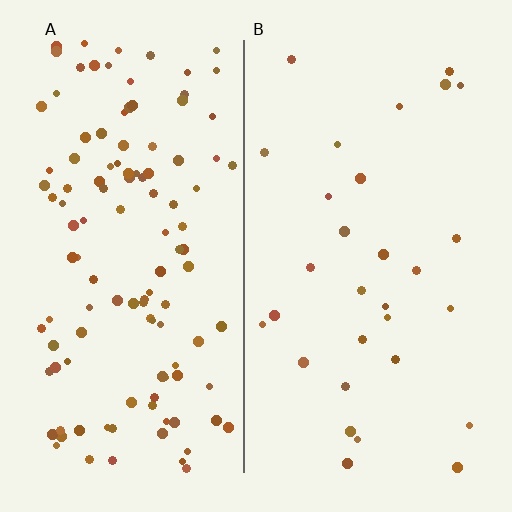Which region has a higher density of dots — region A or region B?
A (the left).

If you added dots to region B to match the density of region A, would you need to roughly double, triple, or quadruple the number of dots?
Approximately quadruple.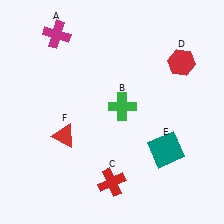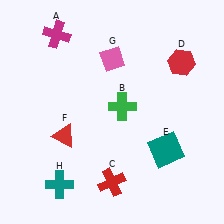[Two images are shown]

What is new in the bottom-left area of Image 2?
A teal cross (H) was added in the bottom-left area of Image 2.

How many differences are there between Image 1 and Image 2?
There are 2 differences between the two images.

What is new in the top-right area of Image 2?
A pink diamond (G) was added in the top-right area of Image 2.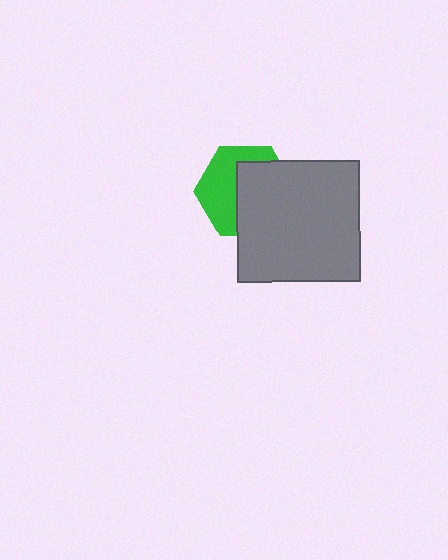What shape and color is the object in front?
The object in front is a gray rectangle.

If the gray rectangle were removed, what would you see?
You would see the complete green hexagon.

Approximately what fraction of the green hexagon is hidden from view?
Roughly 52% of the green hexagon is hidden behind the gray rectangle.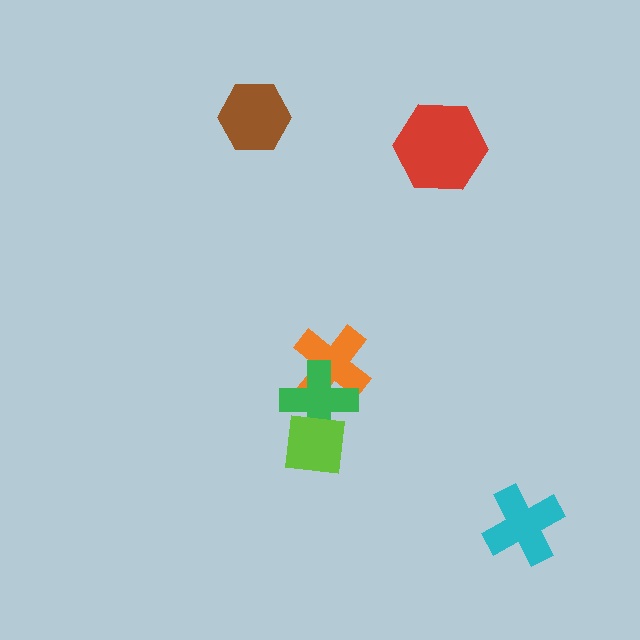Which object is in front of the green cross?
The lime square is in front of the green cross.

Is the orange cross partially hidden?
Yes, it is partially covered by another shape.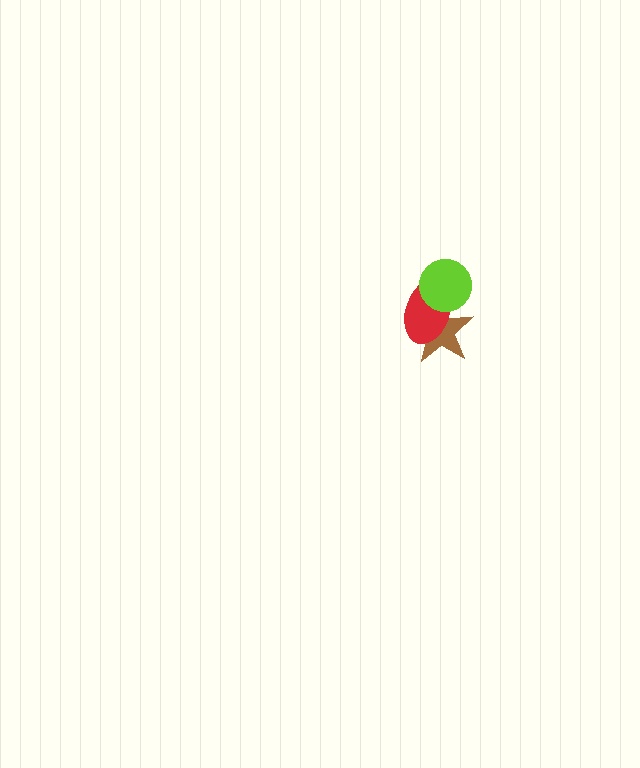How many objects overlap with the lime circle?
2 objects overlap with the lime circle.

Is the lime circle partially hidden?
No, no other shape covers it.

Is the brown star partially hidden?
Yes, it is partially covered by another shape.